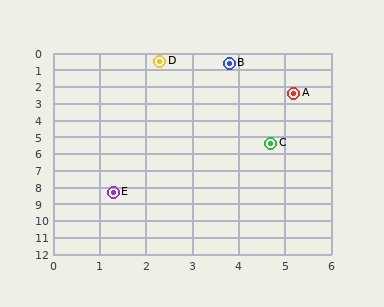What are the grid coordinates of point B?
Point B is at approximately (3.8, 0.6).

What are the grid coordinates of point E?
Point E is at approximately (1.3, 8.3).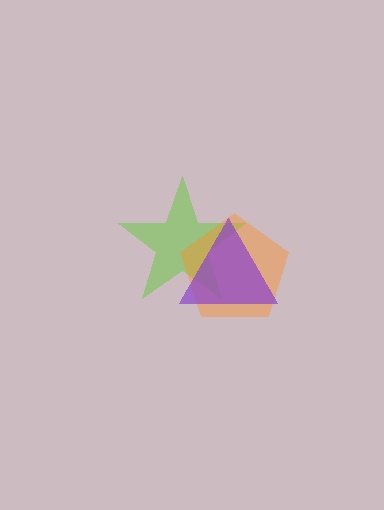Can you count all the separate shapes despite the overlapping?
Yes, there are 3 separate shapes.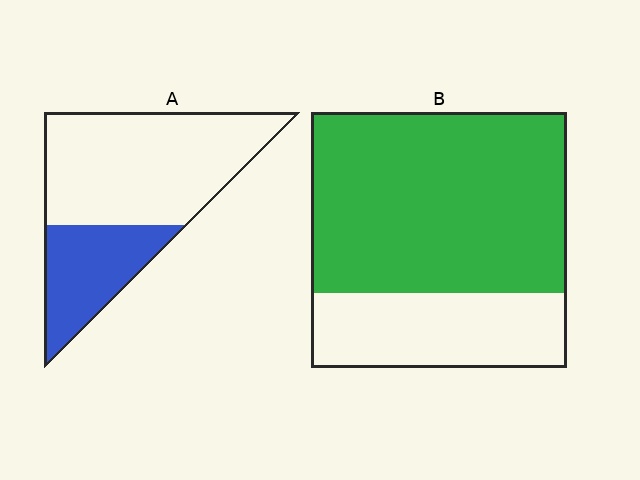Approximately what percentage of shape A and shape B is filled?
A is approximately 30% and B is approximately 70%.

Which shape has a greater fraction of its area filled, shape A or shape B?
Shape B.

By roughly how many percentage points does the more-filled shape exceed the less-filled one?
By roughly 40 percentage points (B over A).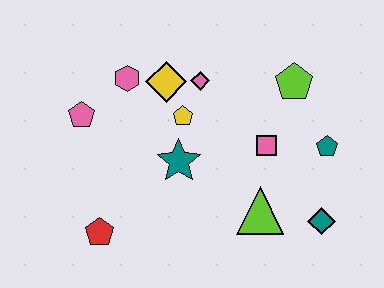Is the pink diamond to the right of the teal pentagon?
No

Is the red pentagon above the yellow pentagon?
No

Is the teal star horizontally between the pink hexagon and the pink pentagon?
No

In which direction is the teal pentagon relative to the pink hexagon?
The teal pentagon is to the right of the pink hexagon.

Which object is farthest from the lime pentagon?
The red pentagon is farthest from the lime pentagon.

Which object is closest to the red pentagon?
The teal star is closest to the red pentagon.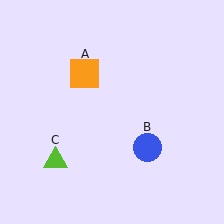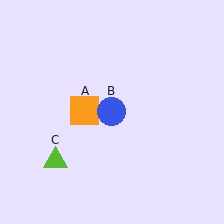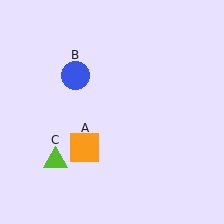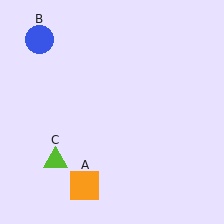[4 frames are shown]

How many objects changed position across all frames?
2 objects changed position: orange square (object A), blue circle (object B).